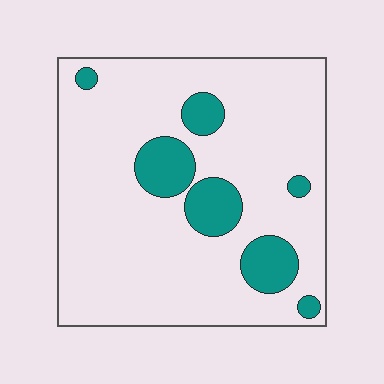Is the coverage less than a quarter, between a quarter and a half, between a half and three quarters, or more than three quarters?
Less than a quarter.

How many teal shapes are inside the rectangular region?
7.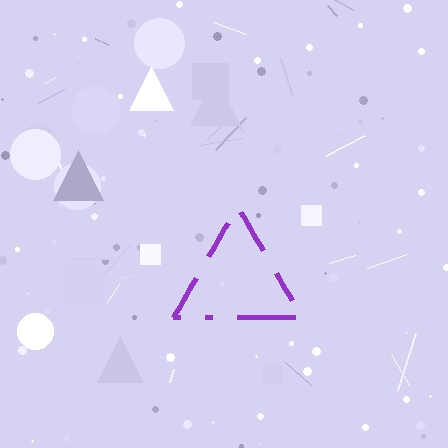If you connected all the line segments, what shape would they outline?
They would outline a triangle.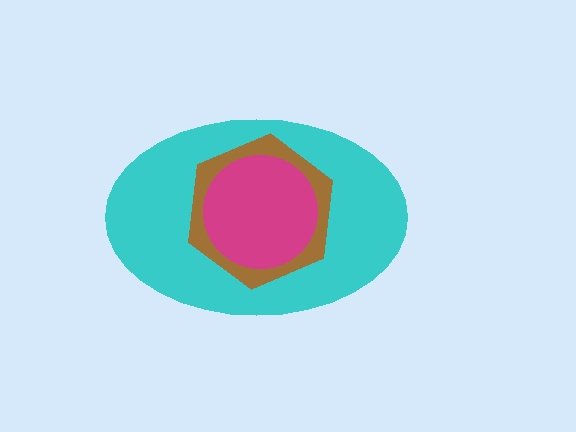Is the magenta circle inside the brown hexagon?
Yes.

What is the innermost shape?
The magenta circle.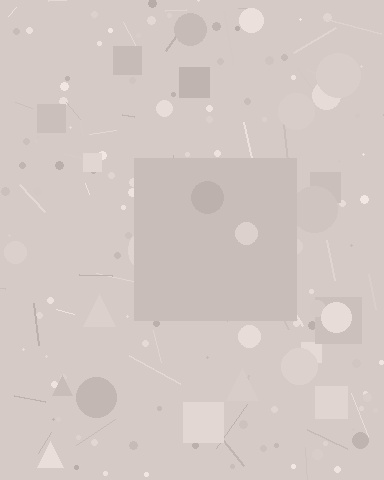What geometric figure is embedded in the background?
A square is embedded in the background.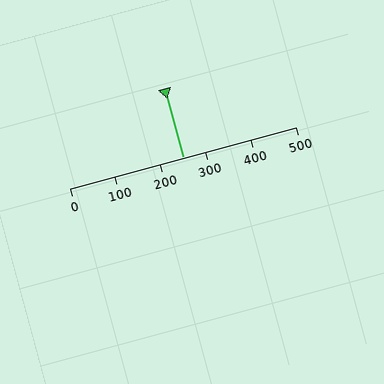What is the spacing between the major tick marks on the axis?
The major ticks are spaced 100 apart.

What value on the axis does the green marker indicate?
The marker indicates approximately 250.